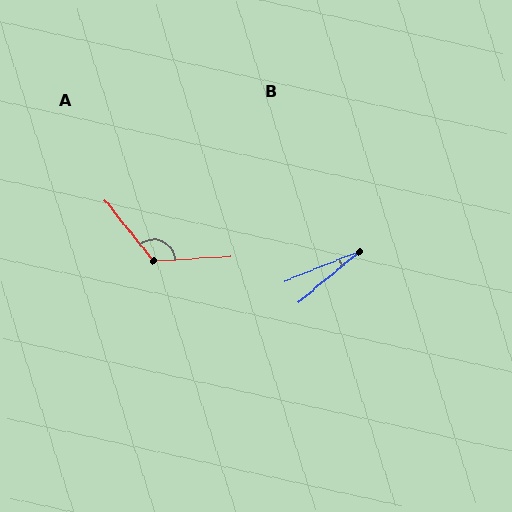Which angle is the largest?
A, at approximately 125 degrees.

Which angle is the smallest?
B, at approximately 18 degrees.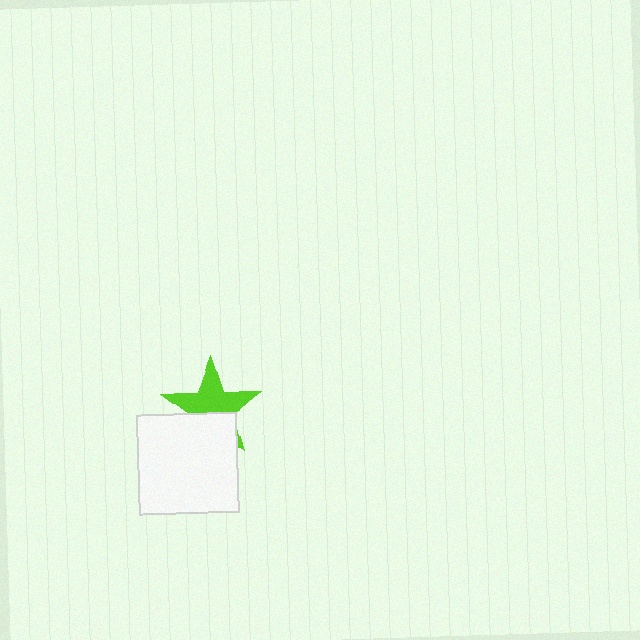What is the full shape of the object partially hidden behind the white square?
The partially hidden object is a lime star.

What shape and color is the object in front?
The object in front is a white square.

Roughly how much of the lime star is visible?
About half of it is visible (roughly 62%).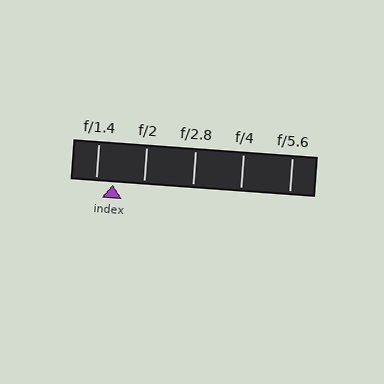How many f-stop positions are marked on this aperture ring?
There are 5 f-stop positions marked.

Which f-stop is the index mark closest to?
The index mark is closest to f/1.4.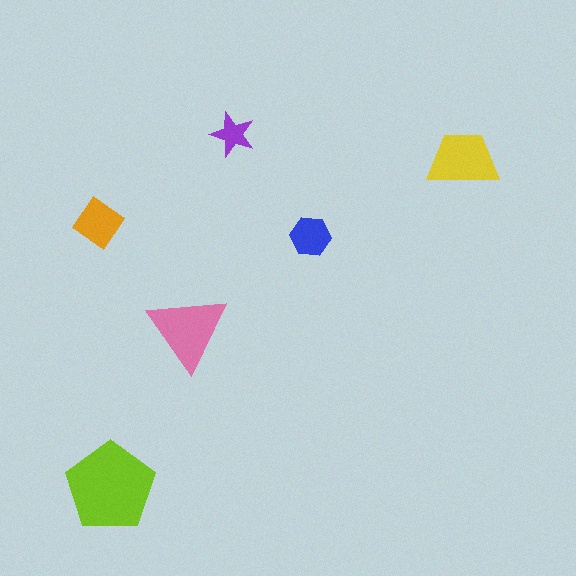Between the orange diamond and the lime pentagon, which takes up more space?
The lime pentagon.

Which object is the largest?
The lime pentagon.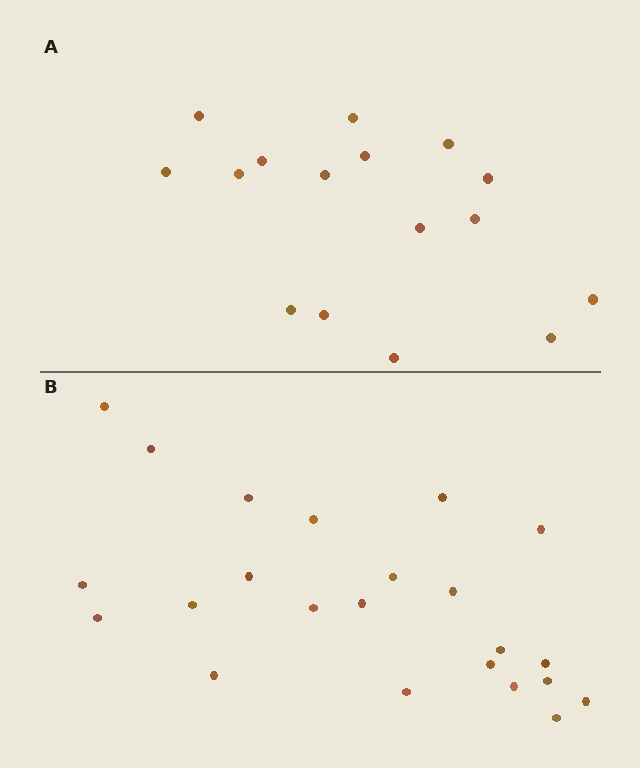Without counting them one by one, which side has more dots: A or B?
Region B (the bottom region) has more dots.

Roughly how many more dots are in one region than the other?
Region B has roughly 8 or so more dots than region A.